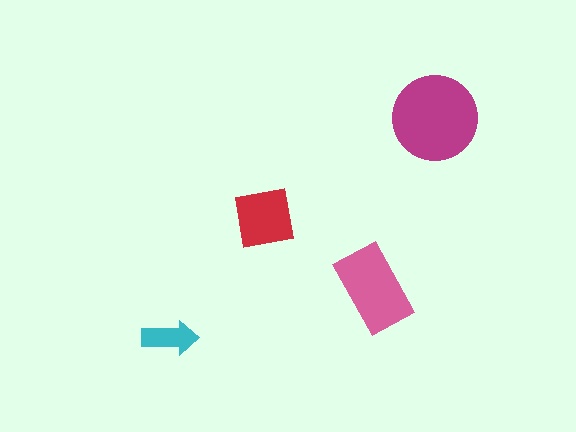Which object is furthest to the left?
The cyan arrow is leftmost.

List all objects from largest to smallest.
The magenta circle, the pink rectangle, the red square, the cyan arrow.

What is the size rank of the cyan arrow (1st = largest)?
4th.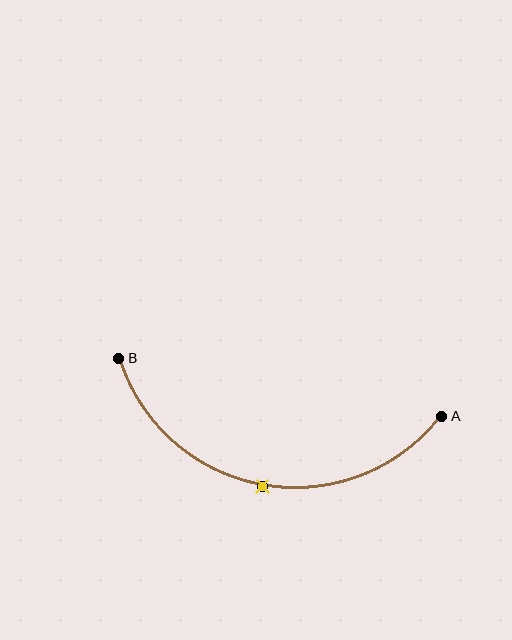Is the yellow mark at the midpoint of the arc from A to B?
Yes. The yellow mark lies on the arc at equal arc-length from both A and B — it is the arc midpoint.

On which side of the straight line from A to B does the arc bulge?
The arc bulges below the straight line connecting A and B.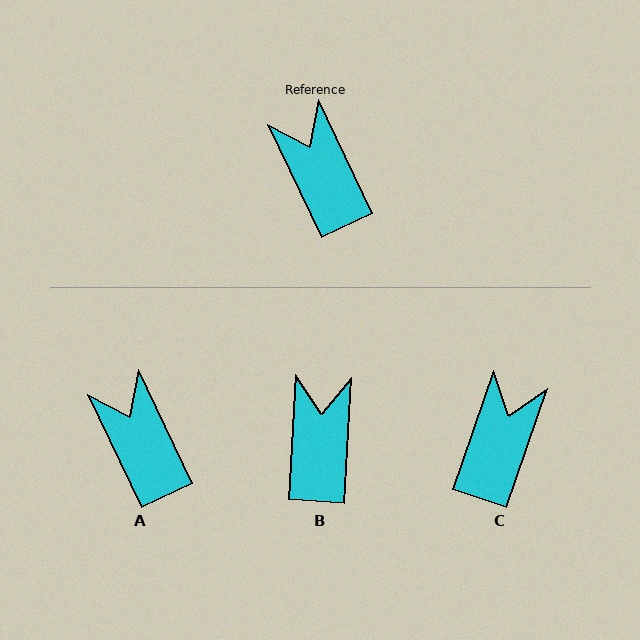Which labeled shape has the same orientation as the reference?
A.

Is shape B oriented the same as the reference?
No, it is off by about 29 degrees.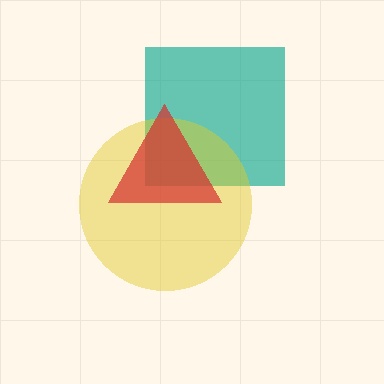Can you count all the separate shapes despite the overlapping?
Yes, there are 3 separate shapes.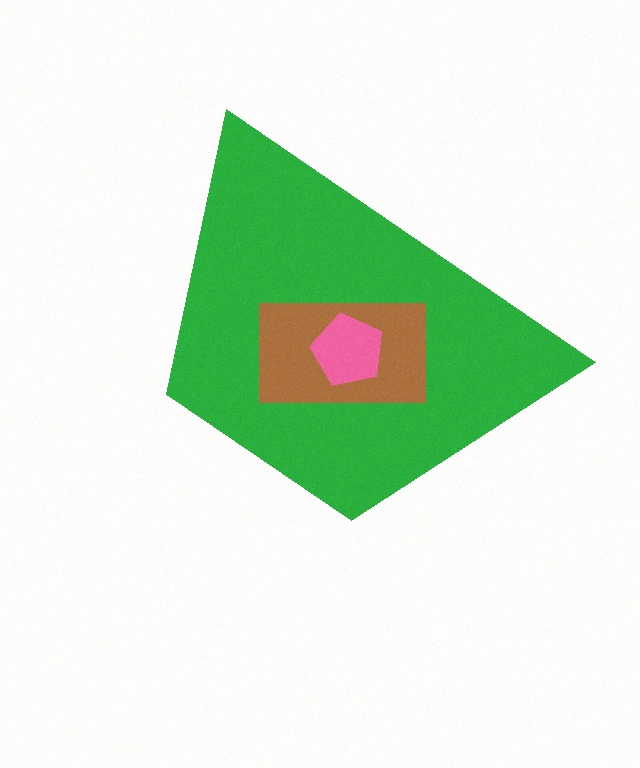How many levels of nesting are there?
3.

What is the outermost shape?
The green trapezoid.